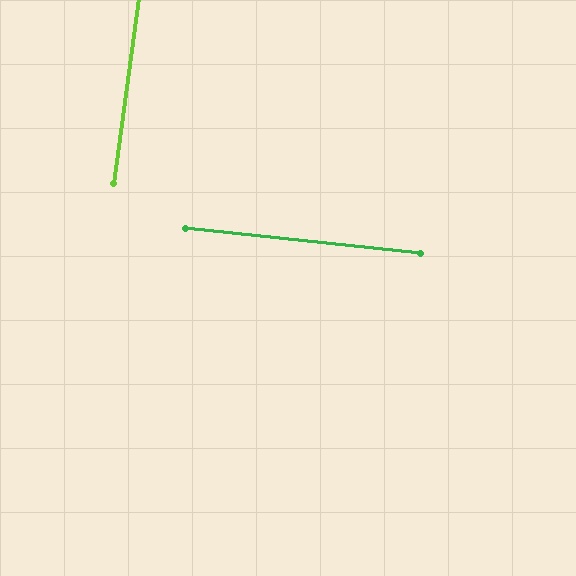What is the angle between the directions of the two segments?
Approximately 88 degrees.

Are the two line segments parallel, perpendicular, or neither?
Perpendicular — they meet at approximately 88°.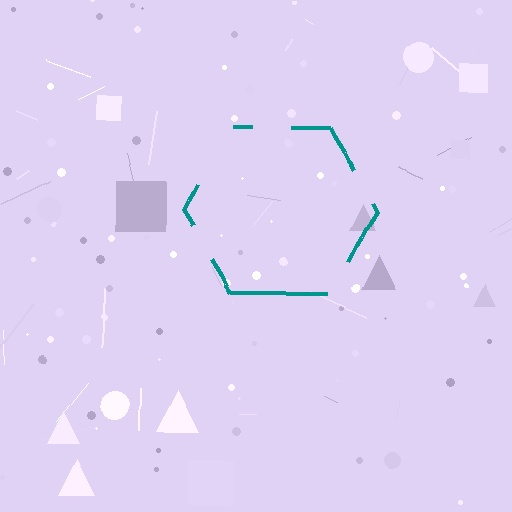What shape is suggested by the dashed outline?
The dashed outline suggests a hexagon.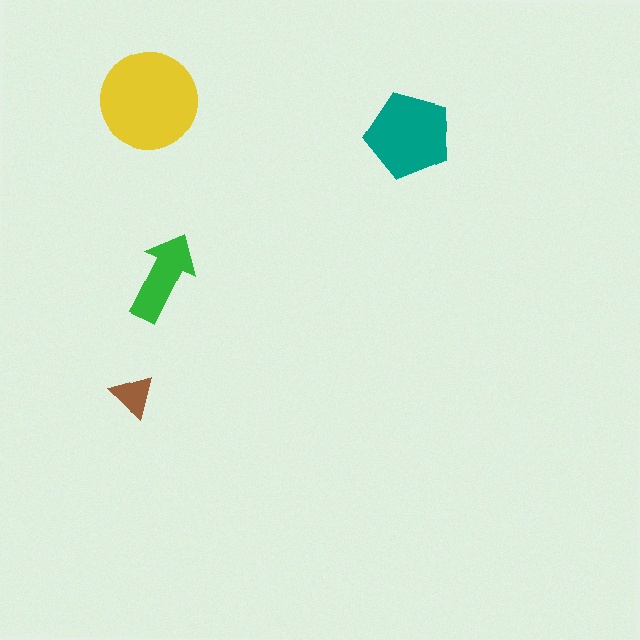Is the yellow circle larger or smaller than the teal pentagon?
Larger.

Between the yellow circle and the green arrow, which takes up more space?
The yellow circle.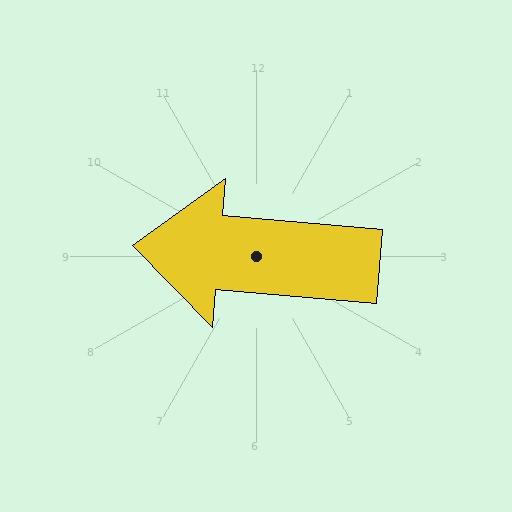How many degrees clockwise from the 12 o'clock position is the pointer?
Approximately 275 degrees.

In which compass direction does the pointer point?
West.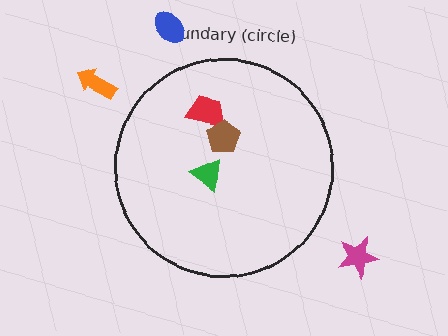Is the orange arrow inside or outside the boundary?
Outside.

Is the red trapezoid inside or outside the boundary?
Inside.